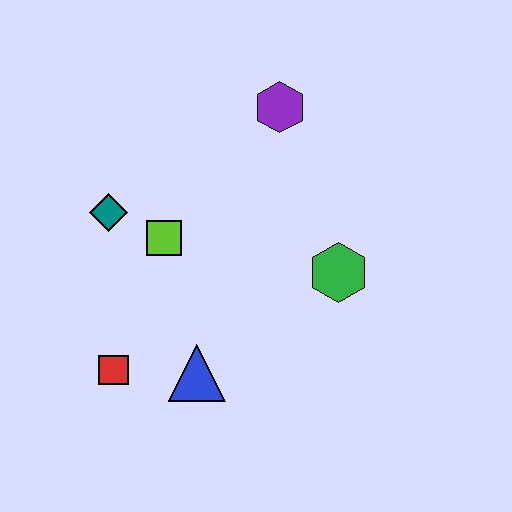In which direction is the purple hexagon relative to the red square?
The purple hexagon is above the red square.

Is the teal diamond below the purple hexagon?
Yes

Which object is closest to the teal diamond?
The lime square is closest to the teal diamond.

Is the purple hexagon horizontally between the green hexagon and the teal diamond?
Yes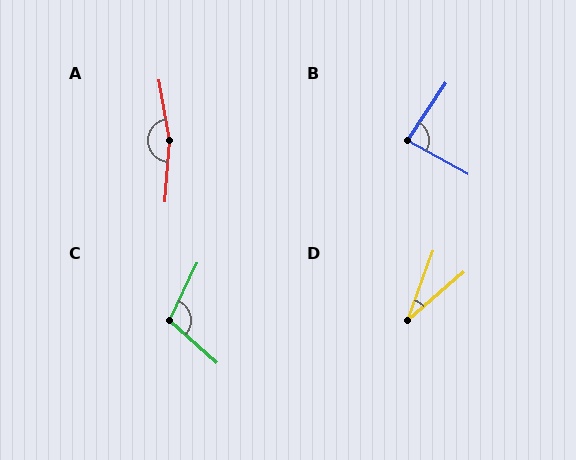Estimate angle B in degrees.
Approximately 85 degrees.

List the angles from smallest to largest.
D (29°), B (85°), C (106°), A (167°).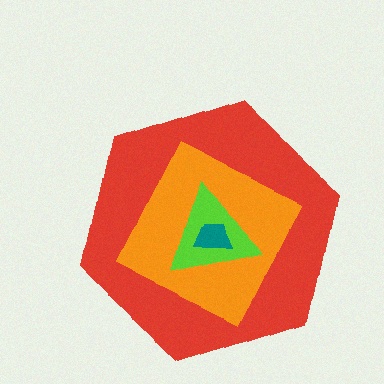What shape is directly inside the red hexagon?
The orange diamond.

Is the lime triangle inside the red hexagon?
Yes.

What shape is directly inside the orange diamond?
The lime triangle.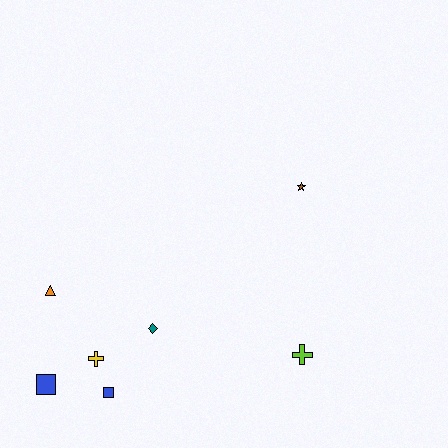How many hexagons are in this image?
There are no hexagons.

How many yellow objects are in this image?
There is 1 yellow object.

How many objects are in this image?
There are 7 objects.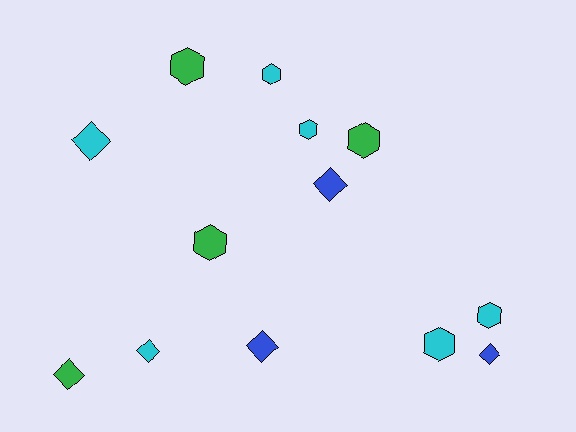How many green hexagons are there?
There are 3 green hexagons.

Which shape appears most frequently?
Hexagon, with 7 objects.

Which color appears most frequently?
Cyan, with 6 objects.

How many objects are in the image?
There are 13 objects.